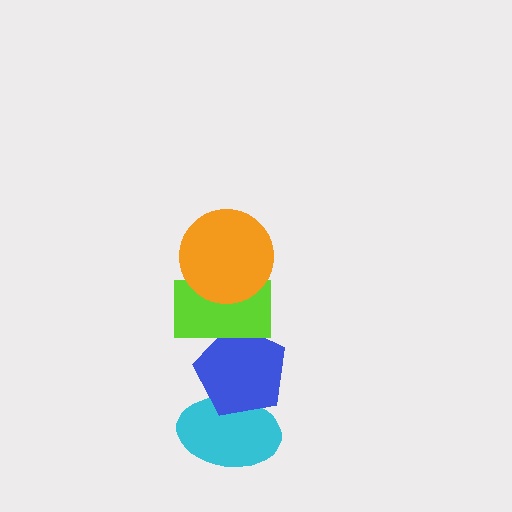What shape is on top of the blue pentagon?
The lime rectangle is on top of the blue pentagon.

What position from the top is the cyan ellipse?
The cyan ellipse is 4th from the top.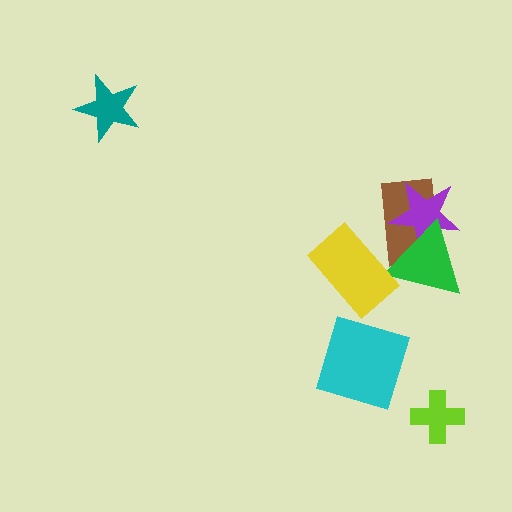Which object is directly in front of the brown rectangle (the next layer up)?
The purple star is directly in front of the brown rectangle.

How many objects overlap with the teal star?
0 objects overlap with the teal star.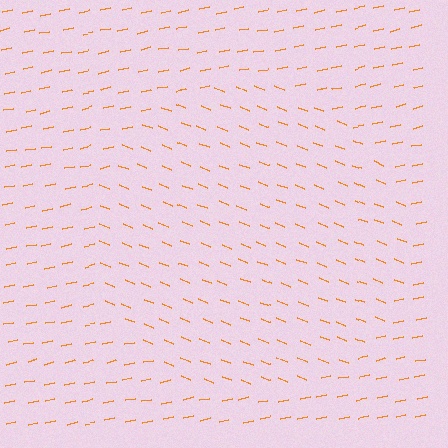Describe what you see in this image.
The image is filled with small orange line segments. A circle region in the image has lines oriented differently from the surrounding lines, creating a visible texture boundary.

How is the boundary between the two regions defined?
The boundary is defined purely by a change in line orientation (approximately 33 degrees difference). All lines are the same color and thickness.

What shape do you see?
I see a circle.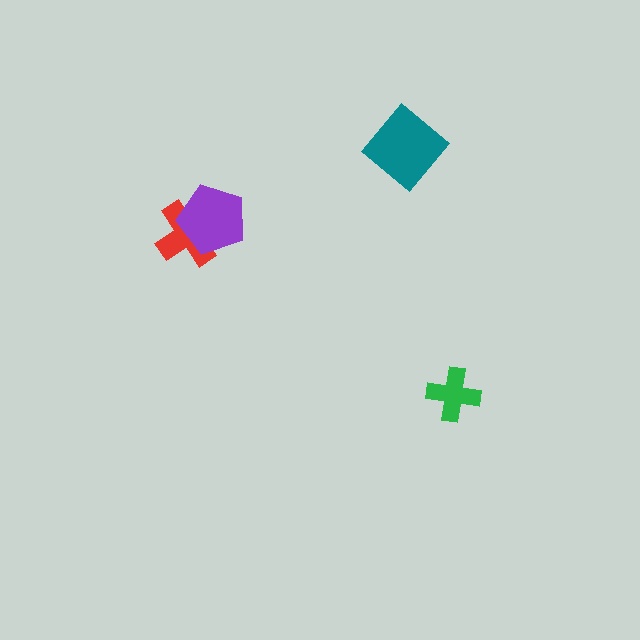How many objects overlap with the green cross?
0 objects overlap with the green cross.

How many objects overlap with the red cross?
1 object overlaps with the red cross.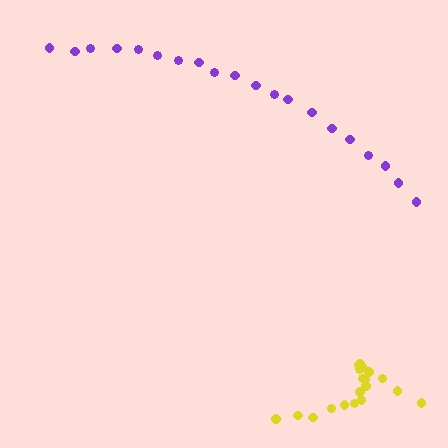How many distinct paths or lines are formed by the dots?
There are 2 distinct paths.